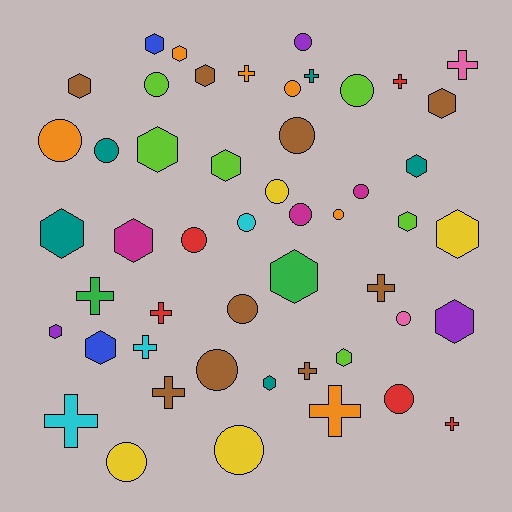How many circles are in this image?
There are 19 circles.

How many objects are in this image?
There are 50 objects.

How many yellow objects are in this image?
There are 4 yellow objects.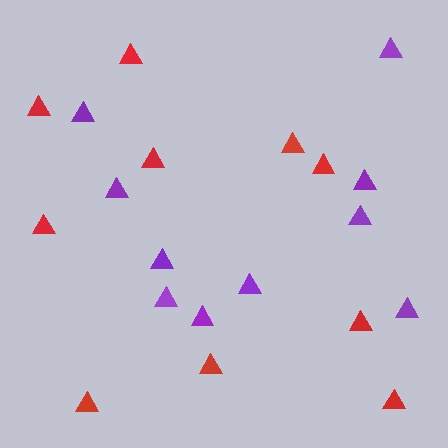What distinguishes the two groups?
There are 2 groups: one group of red triangles (10) and one group of purple triangles (10).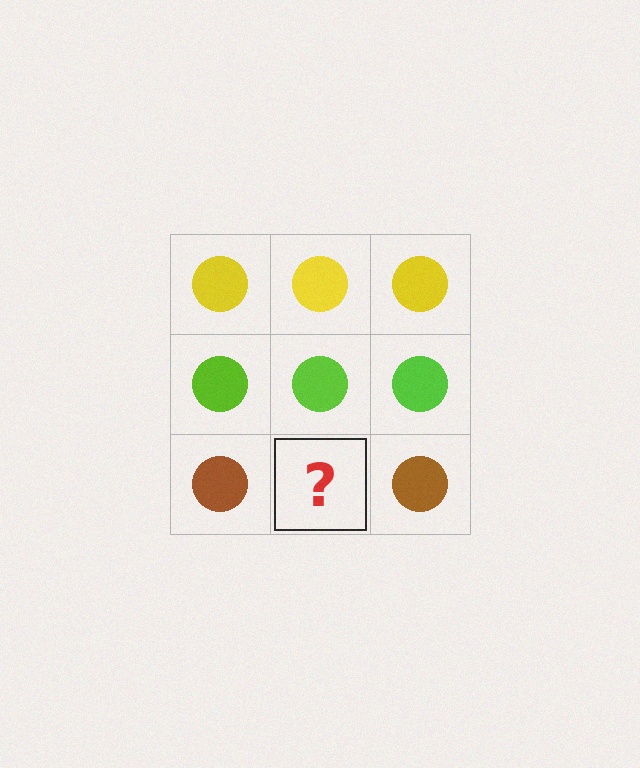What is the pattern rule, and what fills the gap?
The rule is that each row has a consistent color. The gap should be filled with a brown circle.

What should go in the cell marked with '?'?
The missing cell should contain a brown circle.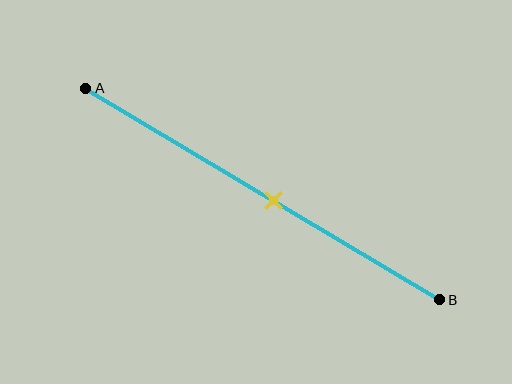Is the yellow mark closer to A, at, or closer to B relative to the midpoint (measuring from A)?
The yellow mark is closer to point B than the midpoint of segment AB.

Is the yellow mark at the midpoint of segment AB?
No, the mark is at about 55% from A, not at the 50% midpoint.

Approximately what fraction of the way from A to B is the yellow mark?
The yellow mark is approximately 55% of the way from A to B.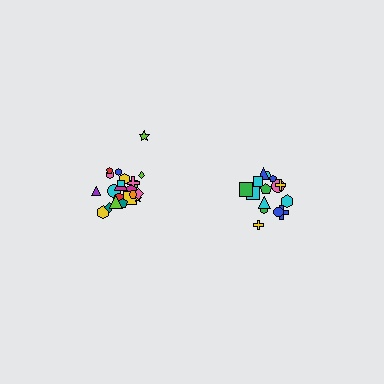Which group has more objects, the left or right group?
The left group.